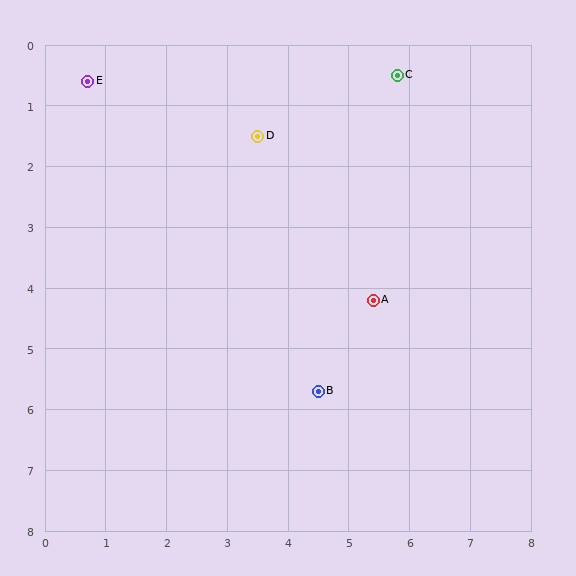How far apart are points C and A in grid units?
Points C and A are about 3.7 grid units apart.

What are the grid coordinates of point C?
Point C is at approximately (5.8, 0.5).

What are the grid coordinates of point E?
Point E is at approximately (0.7, 0.6).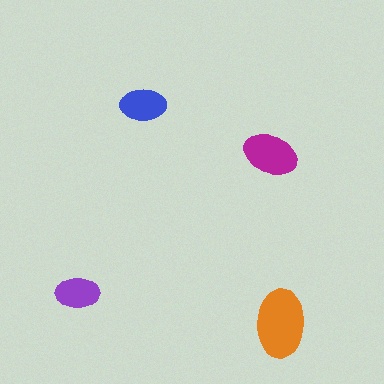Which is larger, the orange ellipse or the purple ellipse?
The orange one.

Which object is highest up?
The blue ellipse is topmost.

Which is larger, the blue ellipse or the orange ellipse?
The orange one.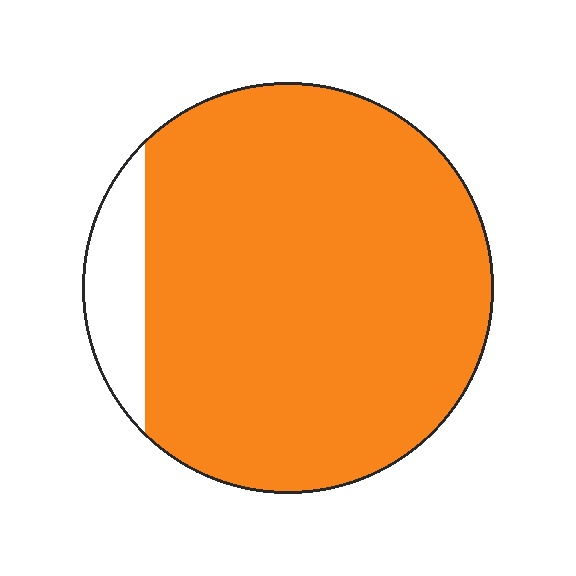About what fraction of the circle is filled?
About nine tenths (9/10).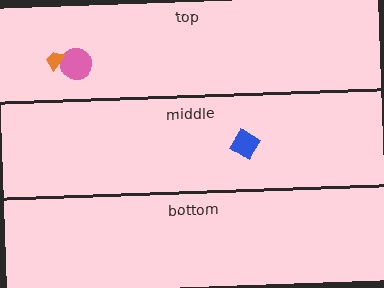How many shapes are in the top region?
2.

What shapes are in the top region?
The pink circle, the orange trapezoid.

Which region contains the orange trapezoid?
The top region.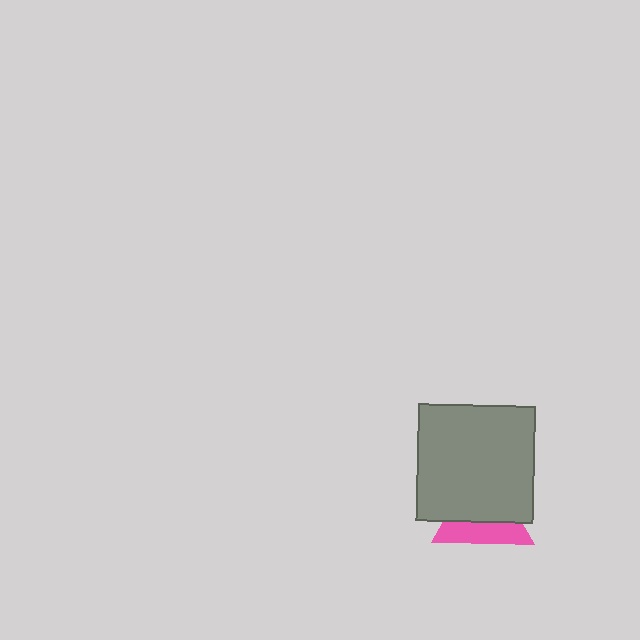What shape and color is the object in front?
The object in front is a gray square.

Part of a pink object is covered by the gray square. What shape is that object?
It is a triangle.